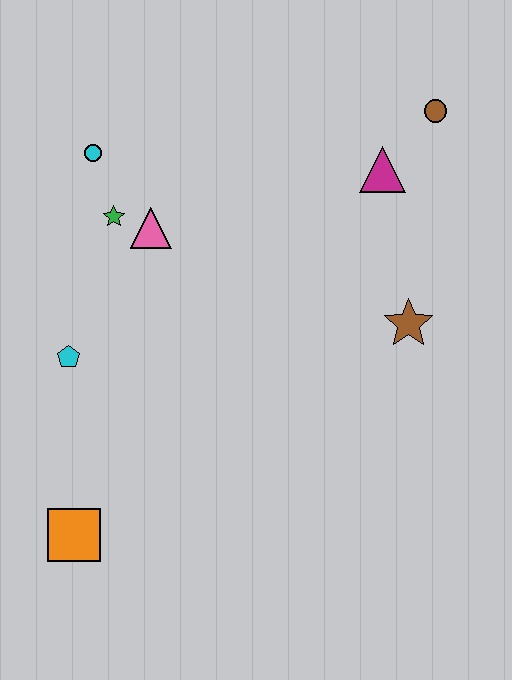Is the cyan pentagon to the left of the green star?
Yes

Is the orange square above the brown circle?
No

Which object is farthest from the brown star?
The orange square is farthest from the brown star.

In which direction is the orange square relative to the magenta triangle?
The orange square is below the magenta triangle.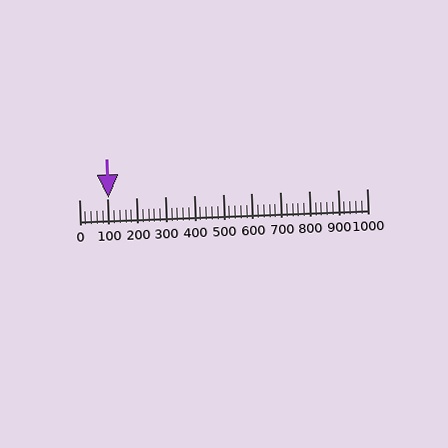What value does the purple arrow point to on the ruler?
The purple arrow points to approximately 102.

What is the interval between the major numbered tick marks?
The major tick marks are spaced 100 units apart.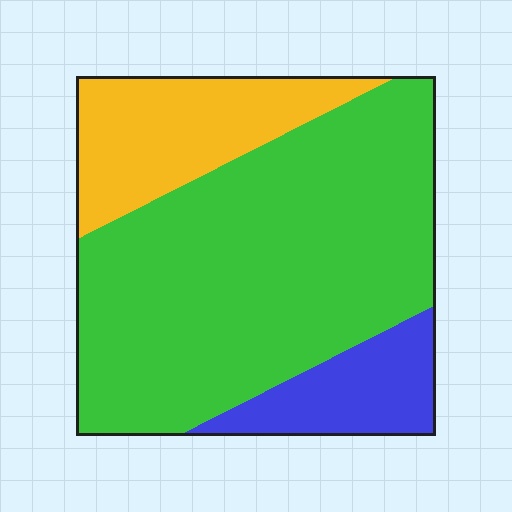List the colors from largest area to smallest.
From largest to smallest: green, yellow, blue.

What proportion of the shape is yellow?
Yellow takes up about one fifth (1/5) of the shape.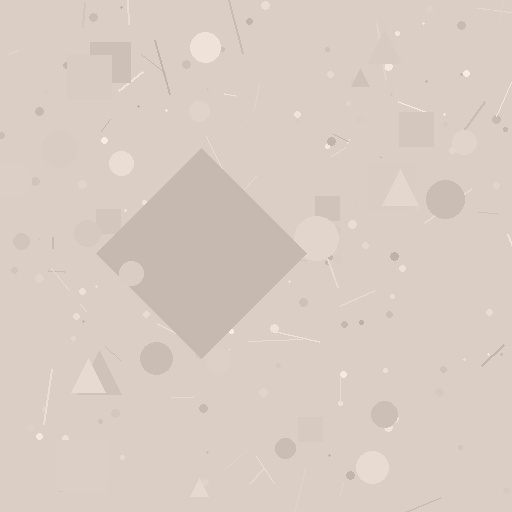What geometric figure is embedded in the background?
A diamond is embedded in the background.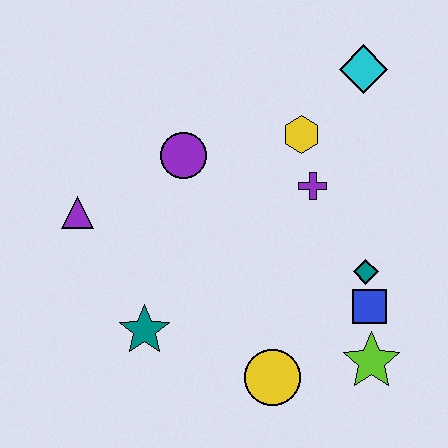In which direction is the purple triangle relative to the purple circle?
The purple triangle is to the left of the purple circle.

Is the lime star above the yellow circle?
Yes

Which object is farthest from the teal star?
The cyan diamond is farthest from the teal star.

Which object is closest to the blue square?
The teal diamond is closest to the blue square.